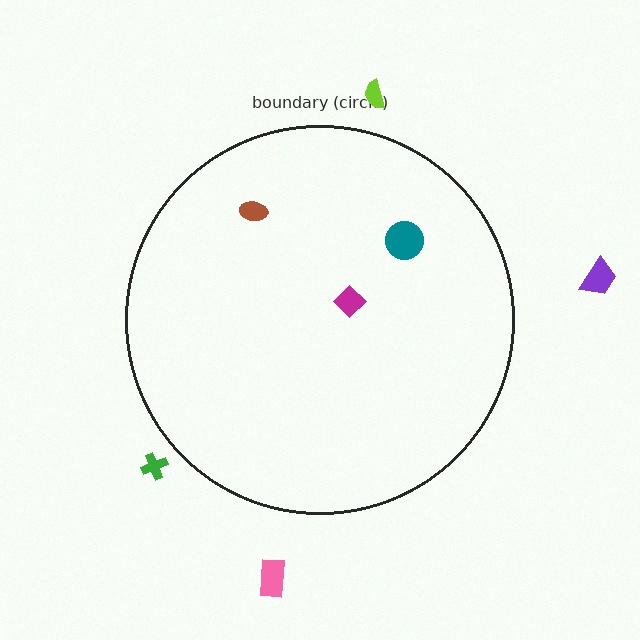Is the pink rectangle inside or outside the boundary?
Outside.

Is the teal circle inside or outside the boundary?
Inside.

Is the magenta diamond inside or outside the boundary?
Inside.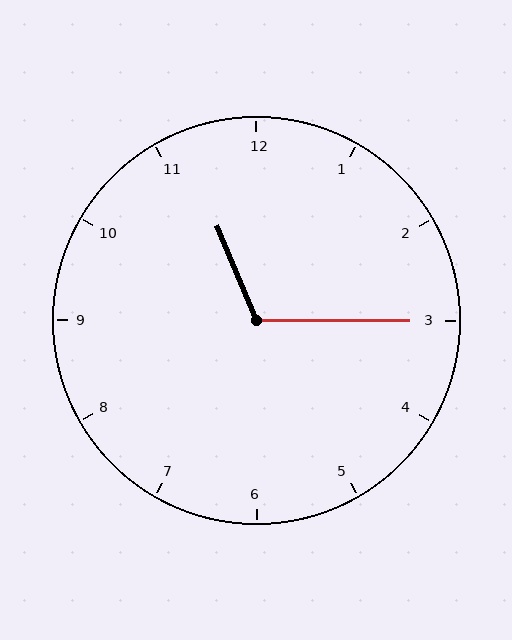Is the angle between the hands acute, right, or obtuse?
It is obtuse.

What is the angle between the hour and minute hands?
Approximately 112 degrees.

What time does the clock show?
11:15.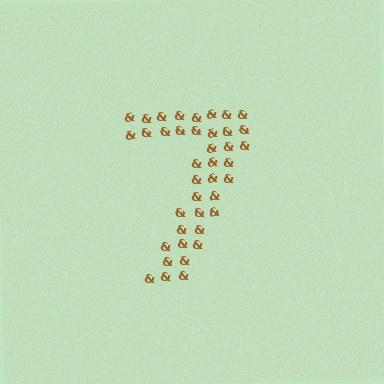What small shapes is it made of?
It is made of small ampersands.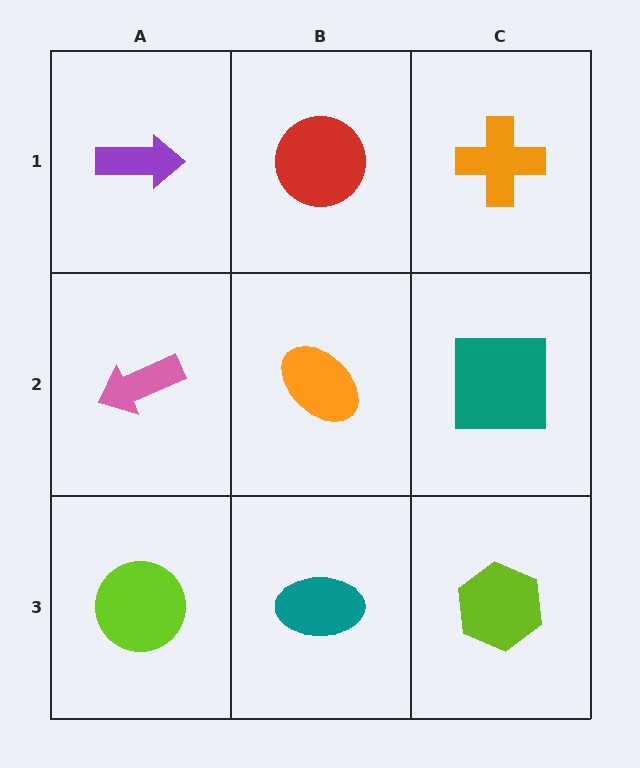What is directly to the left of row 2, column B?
A pink arrow.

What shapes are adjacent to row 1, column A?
A pink arrow (row 2, column A), a red circle (row 1, column B).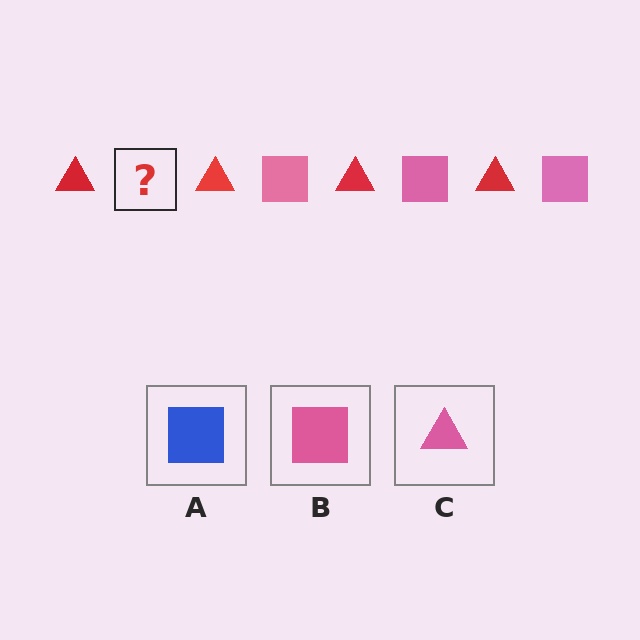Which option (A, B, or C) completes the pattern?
B.